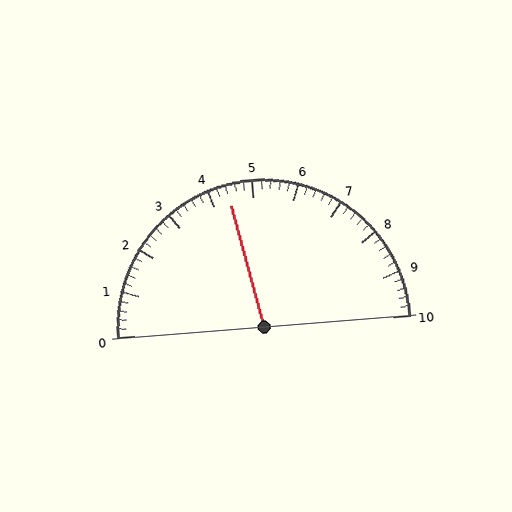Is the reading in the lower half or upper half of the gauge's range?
The reading is in the lower half of the range (0 to 10).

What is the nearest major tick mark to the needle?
The nearest major tick mark is 4.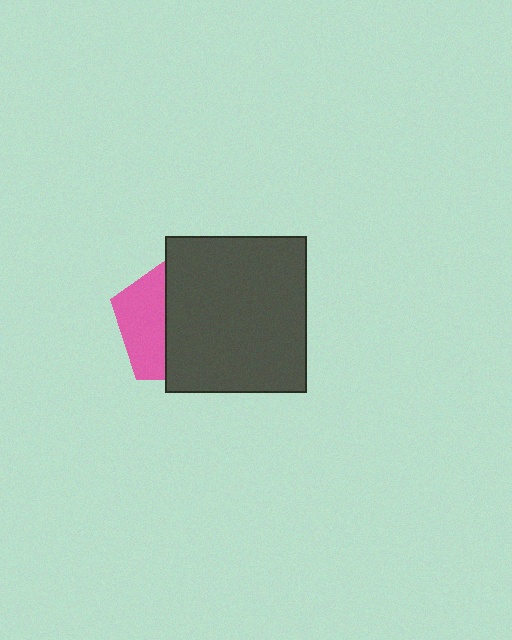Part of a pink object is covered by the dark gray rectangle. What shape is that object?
It is a pentagon.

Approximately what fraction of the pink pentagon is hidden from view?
Roughly 64% of the pink pentagon is hidden behind the dark gray rectangle.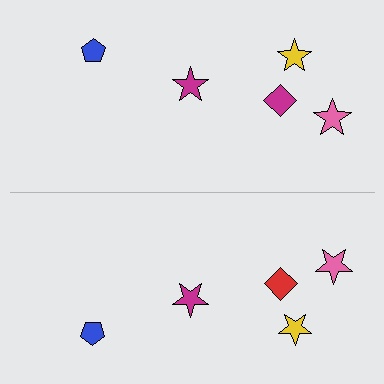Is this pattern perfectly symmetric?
No, the pattern is not perfectly symmetric. The red diamond on the bottom side breaks the symmetry — its mirror counterpart is magenta.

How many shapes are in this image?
There are 10 shapes in this image.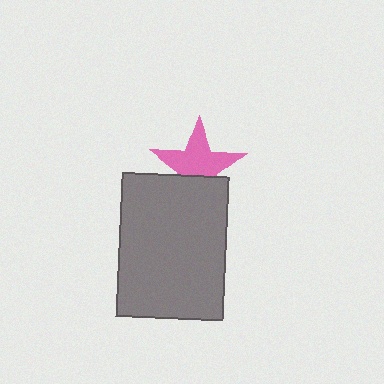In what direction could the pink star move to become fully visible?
The pink star could move up. That would shift it out from behind the gray rectangle entirely.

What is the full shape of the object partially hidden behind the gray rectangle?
The partially hidden object is a pink star.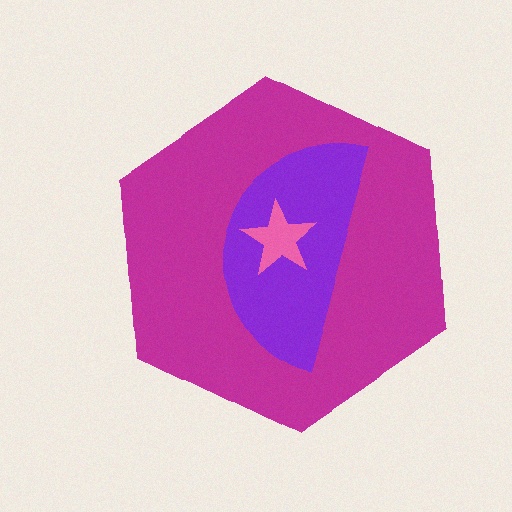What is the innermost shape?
The pink star.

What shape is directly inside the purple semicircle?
The pink star.